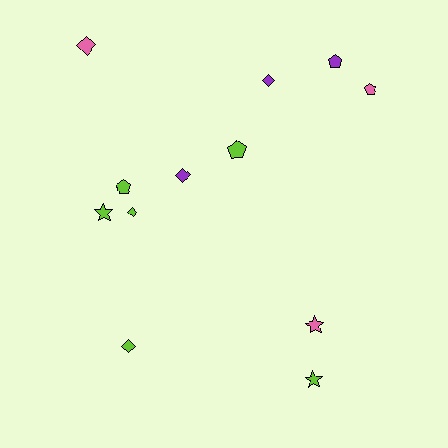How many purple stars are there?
There are no purple stars.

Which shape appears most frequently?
Diamond, with 5 objects.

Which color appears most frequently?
Lime, with 6 objects.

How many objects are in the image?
There are 12 objects.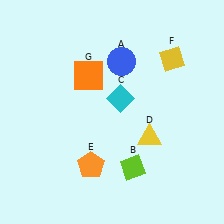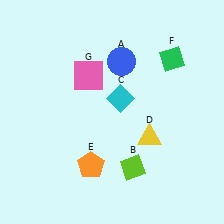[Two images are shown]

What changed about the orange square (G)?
In Image 1, G is orange. In Image 2, it changed to pink.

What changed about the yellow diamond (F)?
In Image 1, F is yellow. In Image 2, it changed to green.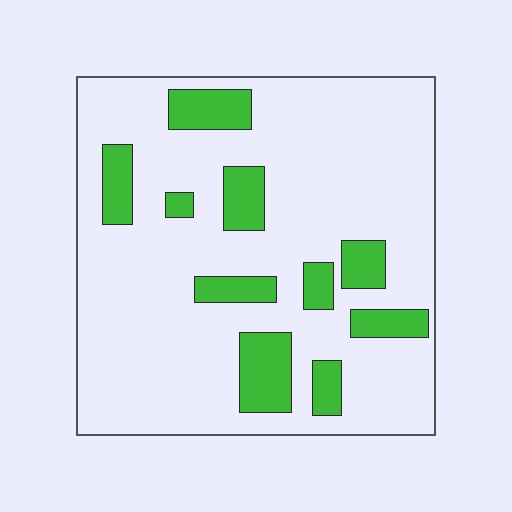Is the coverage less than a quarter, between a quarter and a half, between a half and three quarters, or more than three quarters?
Less than a quarter.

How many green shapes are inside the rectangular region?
10.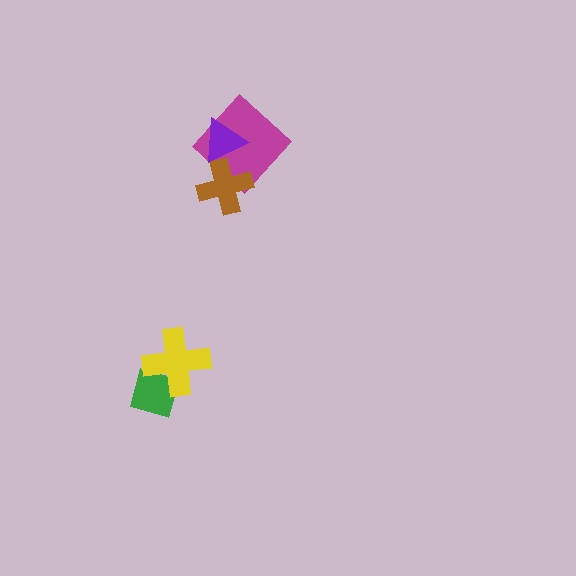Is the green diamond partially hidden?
Yes, it is partially covered by another shape.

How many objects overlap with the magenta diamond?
2 objects overlap with the magenta diamond.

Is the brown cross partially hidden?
Yes, it is partially covered by another shape.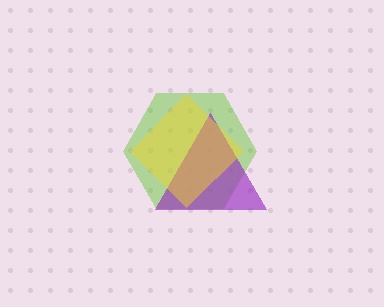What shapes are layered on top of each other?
The layered shapes are: a lime hexagon, a purple triangle, a yellow diamond.